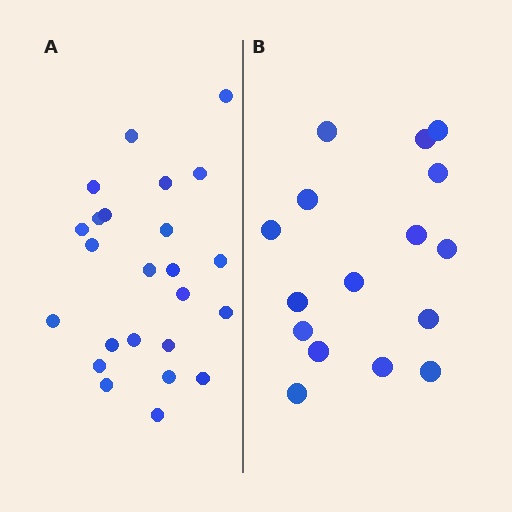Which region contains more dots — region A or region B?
Region A (the left region) has more dots.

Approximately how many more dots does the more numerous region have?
Region A has roughly 8 or so more dots than region B.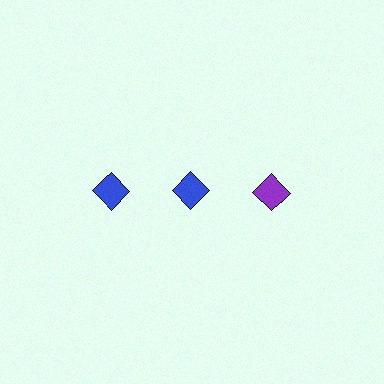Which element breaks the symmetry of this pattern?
The purple diamond in the top row, center column breaks the symmetry. All other shapes are blue diamonds.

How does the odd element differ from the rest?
It has a different color: purple instead of blue.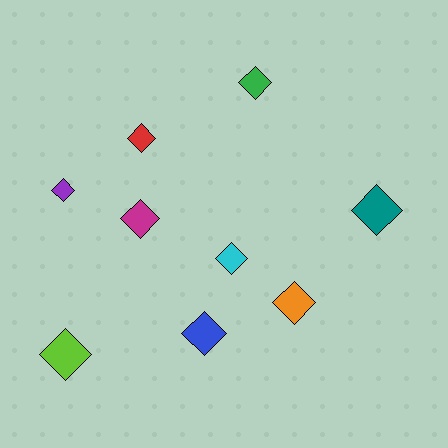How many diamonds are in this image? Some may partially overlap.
There are 9 diamonds.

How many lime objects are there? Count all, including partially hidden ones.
There is 1 lime object.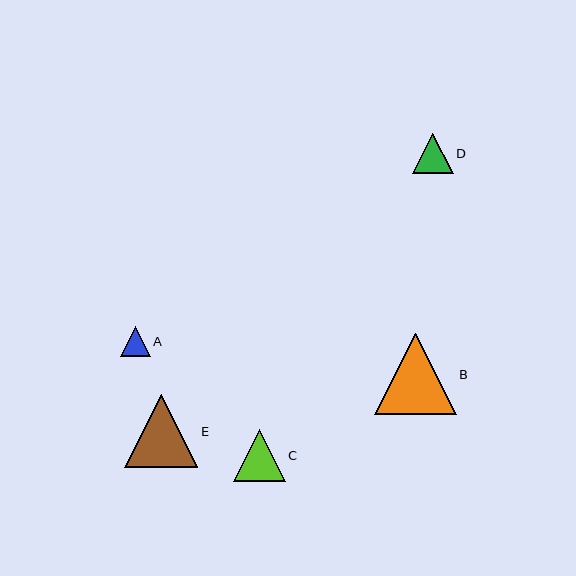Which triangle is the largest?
Triangle B is the largest with a size of approximately 81 pixels.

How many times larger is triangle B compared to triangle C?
Triangle B is approximately 1.6 times the size of triangle C.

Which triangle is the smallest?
Triangle A is the smallest with a size of approximately 30 pixels.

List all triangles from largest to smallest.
From largest to smallest: B, E, C, D, A.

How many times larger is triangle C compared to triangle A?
Triangle C is approximately 1.8 times the size of triangle A.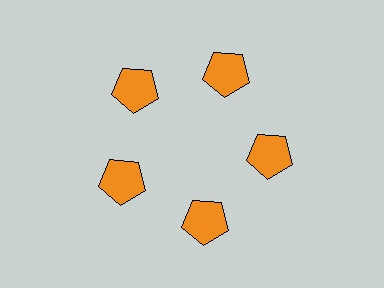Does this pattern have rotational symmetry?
Yes, this pattern has 5-fold rotational symmetry. It looks the same after rotating 72 degrees around the center.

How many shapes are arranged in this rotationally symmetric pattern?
There are 5 shapes, arranged in 5 groups of 1.